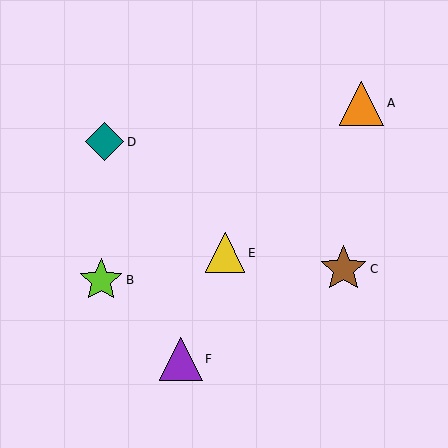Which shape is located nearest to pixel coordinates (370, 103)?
The orange triangle (labeled A) at (362, 103) is nearest to that location.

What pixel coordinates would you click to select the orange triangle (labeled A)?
Click at (362, 103) to select the orange triangle A.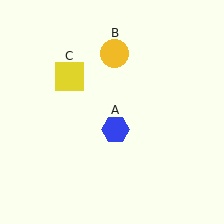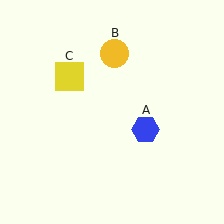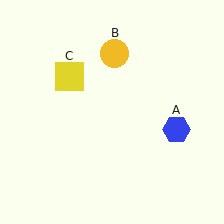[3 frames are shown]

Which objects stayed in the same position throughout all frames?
Yellow circle (object B) and yellow square (object C) remained stationary.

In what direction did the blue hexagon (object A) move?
The blue hexagon (object A) moved right.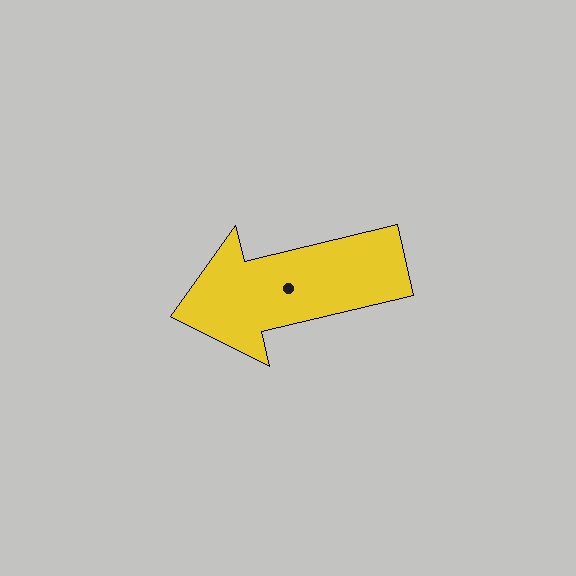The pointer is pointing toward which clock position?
Roughly 9 o'clock.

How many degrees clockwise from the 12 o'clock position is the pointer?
Approximately 257 degrees.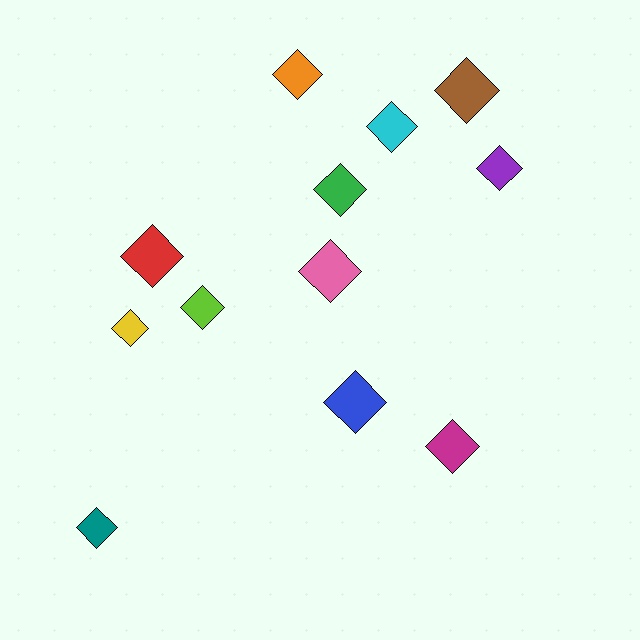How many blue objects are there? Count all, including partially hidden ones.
There is 1 blue object.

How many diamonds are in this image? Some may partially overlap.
There are 12 diamonds.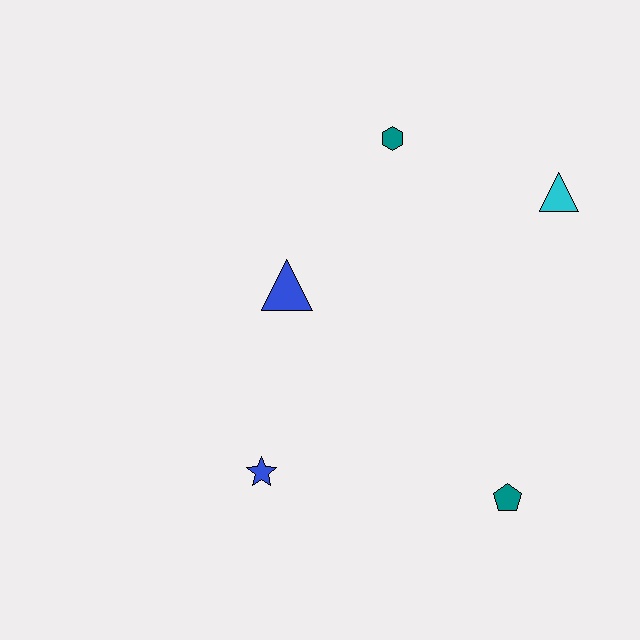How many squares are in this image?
There are no squares.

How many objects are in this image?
There are 5 objects.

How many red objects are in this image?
There are no red objects.